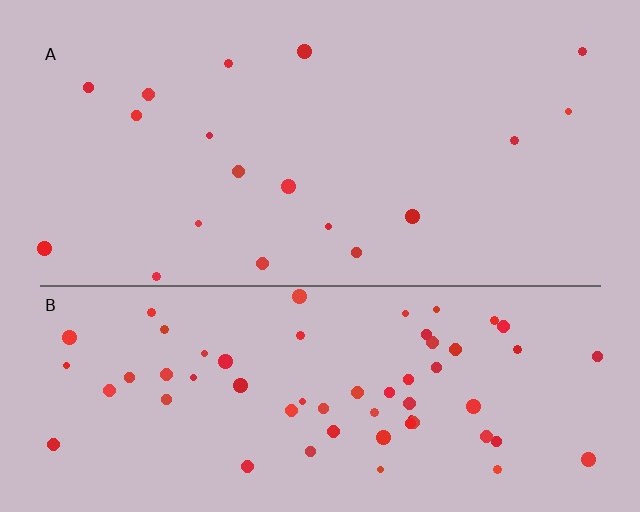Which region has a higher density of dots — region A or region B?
B (the bottom).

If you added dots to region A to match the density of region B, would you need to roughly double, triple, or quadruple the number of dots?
Approximately triple.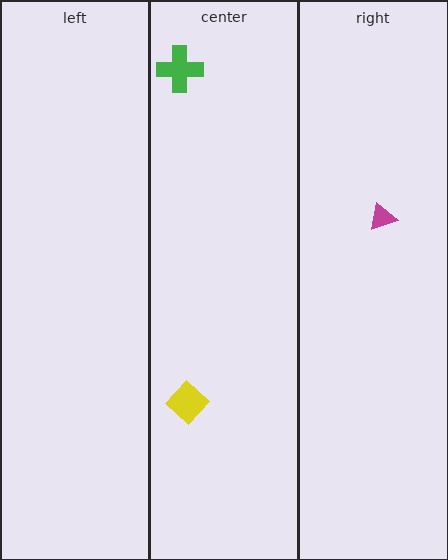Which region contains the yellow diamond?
The center region.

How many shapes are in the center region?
2.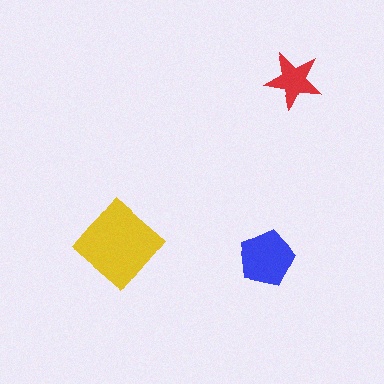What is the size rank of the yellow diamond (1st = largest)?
1st.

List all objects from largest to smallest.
The yellow diamond, the blue pentagon, the red star.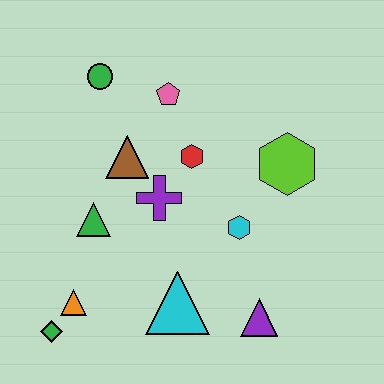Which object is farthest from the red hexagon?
The green diamond is farthest from the red hexagon.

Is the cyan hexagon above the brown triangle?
No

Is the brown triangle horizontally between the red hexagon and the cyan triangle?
No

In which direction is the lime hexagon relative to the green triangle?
The lime hexagon is to the right of the green triangle.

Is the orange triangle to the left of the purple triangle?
Yes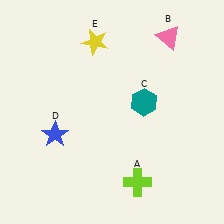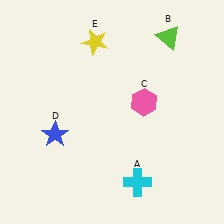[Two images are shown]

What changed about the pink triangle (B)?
In Image 1, B is pink. In Image 2, it changed to lime.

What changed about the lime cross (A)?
In Image 1, A is lime. In Image 2, it changed to cyan.